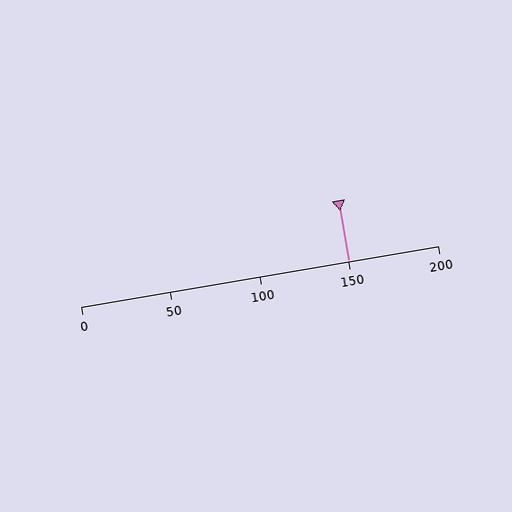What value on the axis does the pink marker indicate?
The marker indicates approximately 150.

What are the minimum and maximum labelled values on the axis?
The axis runs from 0 to 200.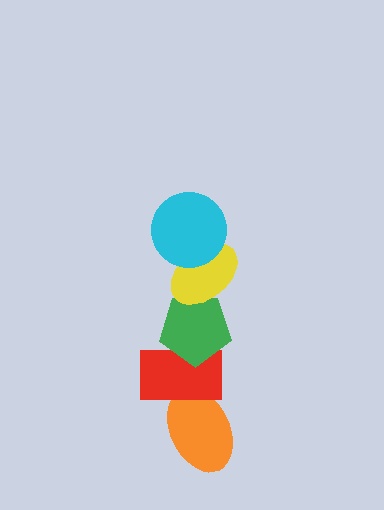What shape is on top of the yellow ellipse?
The cyan circle is on top of the yellow ellipse.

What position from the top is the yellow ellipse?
The yellow ellipse is 2nd from the top.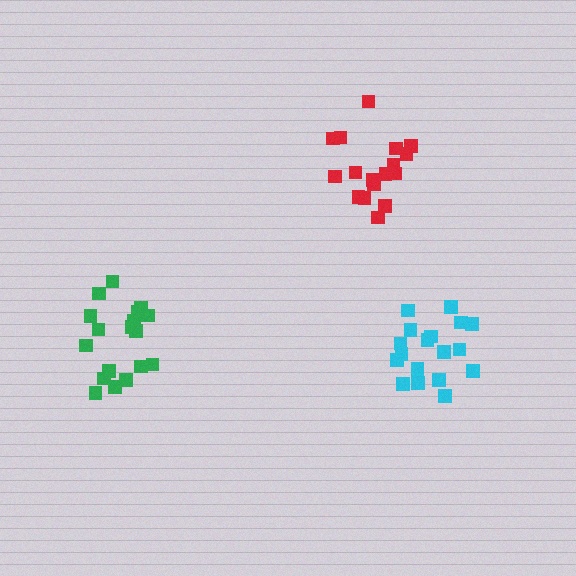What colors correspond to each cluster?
The clusters are colored: green, cyan, red.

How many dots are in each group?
Group 1: 18 dots, Group 2: 18 dots, Group 3: 17 dots (53 total).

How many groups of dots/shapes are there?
There are 3 groups.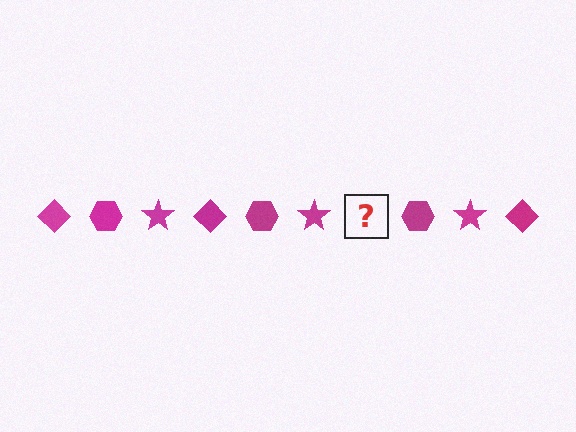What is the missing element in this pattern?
The missing element is a magenta diamond.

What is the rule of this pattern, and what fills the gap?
The rule is that the pattern cycles through diamond, hexagon, star shapes in magenta. The gap should be filled with a magenta diamond.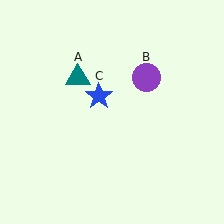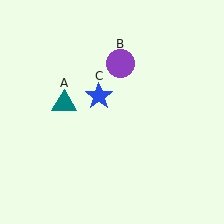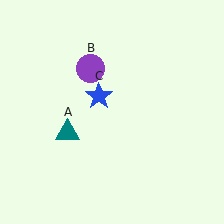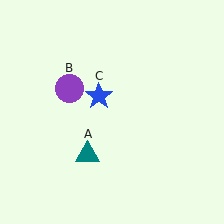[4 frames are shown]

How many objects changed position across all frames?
2 objects changed position: teal triangle (object A), purple circle (object B).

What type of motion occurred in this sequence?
The teal triangle (object A), purple circle (object B) rotated counterclockwise around the center of the scene.